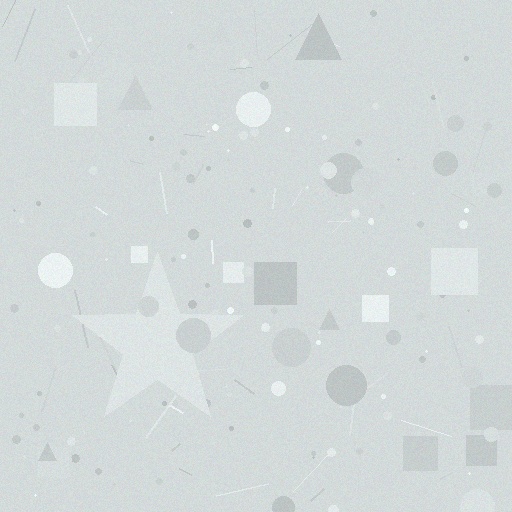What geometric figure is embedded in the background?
A star is embedded in the background.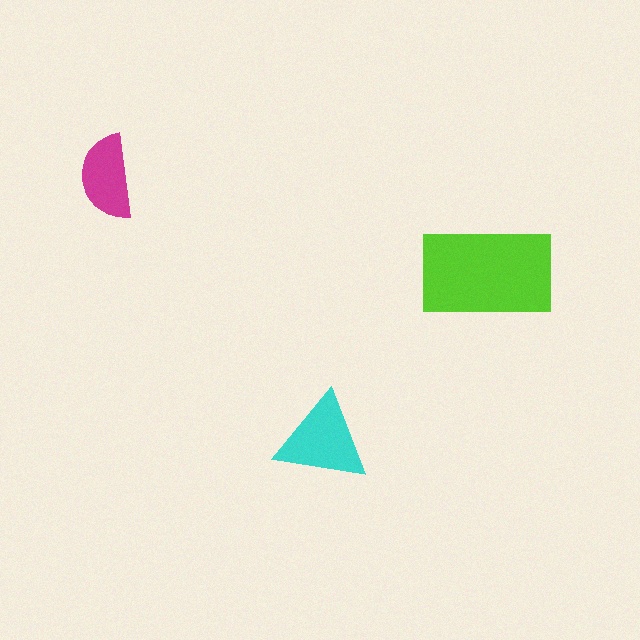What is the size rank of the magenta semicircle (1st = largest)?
3rd.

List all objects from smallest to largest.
The magenta semicircle, the cyan triangle, the lime rectangle.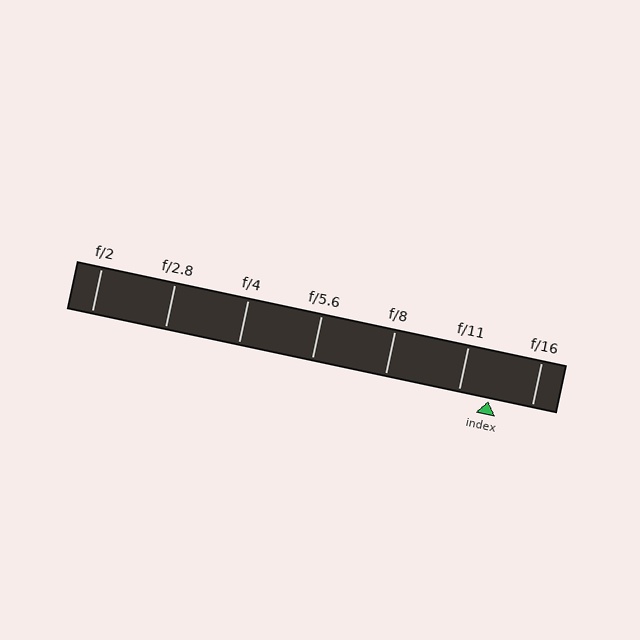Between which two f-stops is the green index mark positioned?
The index mark is between f/11 and f/16.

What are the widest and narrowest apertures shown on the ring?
The widest aperture shown is f/2 and the narrowest is f/16.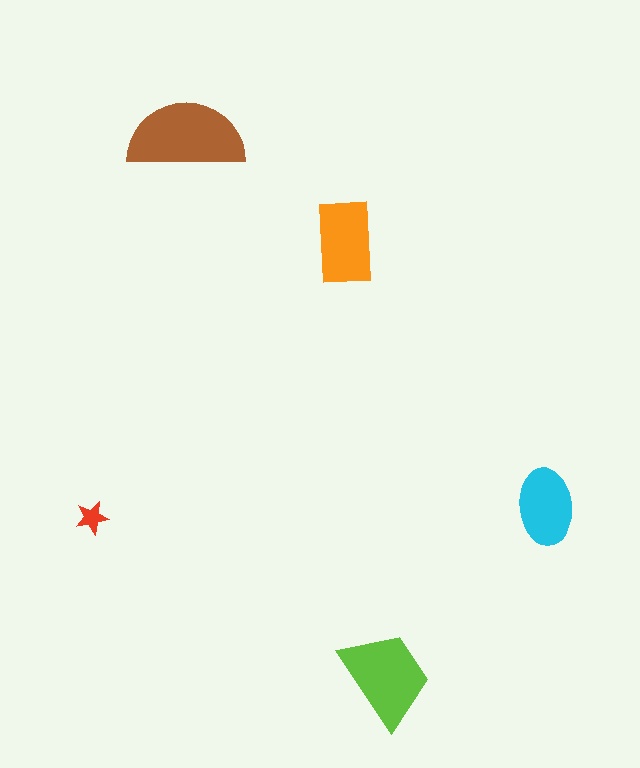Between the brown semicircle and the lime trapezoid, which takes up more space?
The brown semicircle.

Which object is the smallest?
The red star.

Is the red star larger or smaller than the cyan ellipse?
Smaller.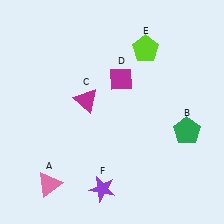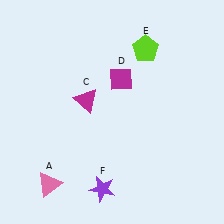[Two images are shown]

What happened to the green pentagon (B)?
The green pentagon (B) was removed in Image 2. It was in the bottom-right area of Image 1.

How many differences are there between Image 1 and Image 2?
There is 1 difference between the two images.